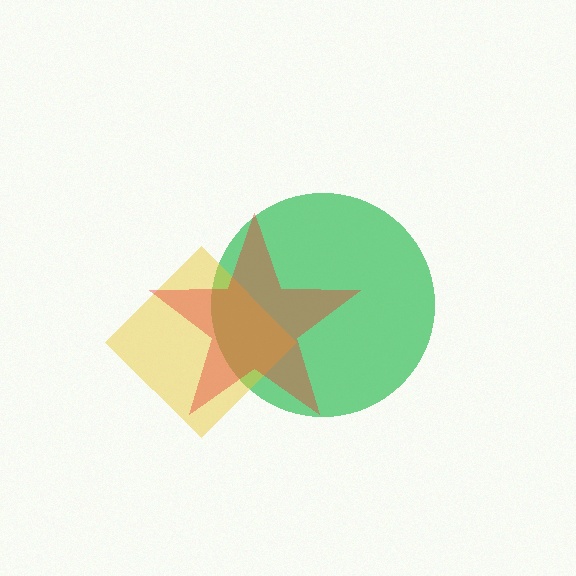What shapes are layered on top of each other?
The layered shapes are: a green circle, a yellow diamond, a red star.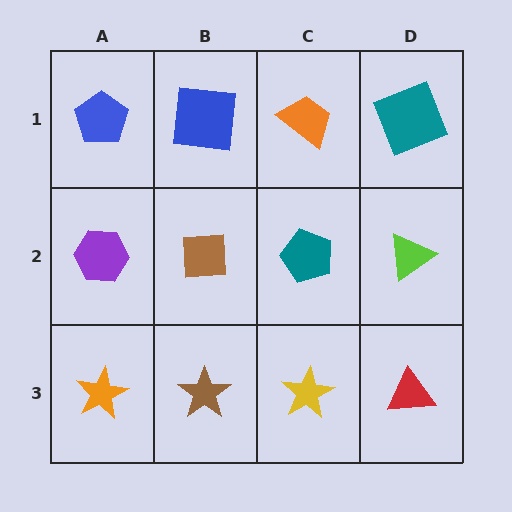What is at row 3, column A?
An orange star.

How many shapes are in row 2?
4 shapes.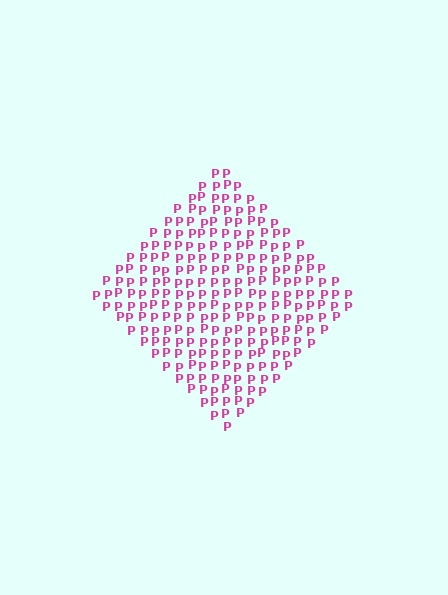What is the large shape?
The large shape is a diamond.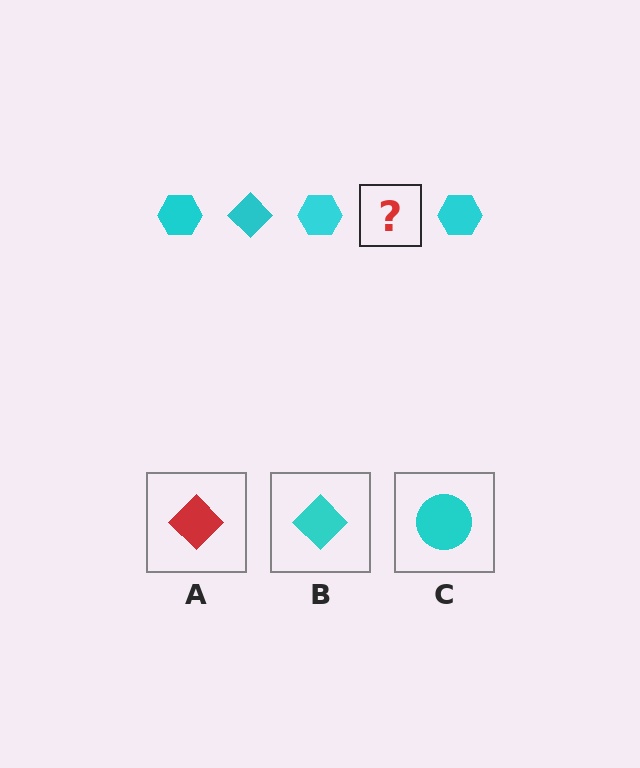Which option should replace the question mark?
Option B.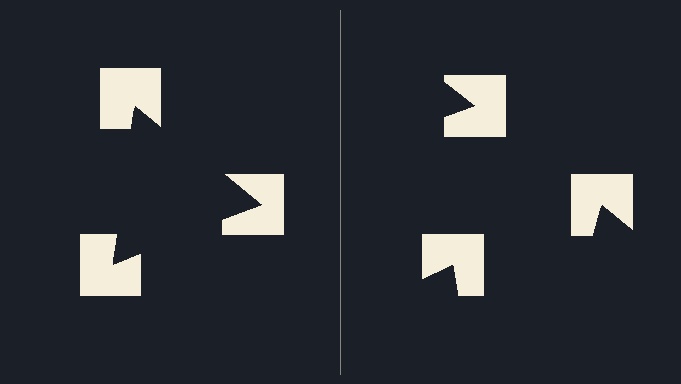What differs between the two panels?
The notched squares are positioned identically on both sides; only the wedge orientations differ. On the left they align to a triangle; on the right they are misaligned.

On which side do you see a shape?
An illusory triangle appears on the left side. On the right side the wedge cuts are rotated, so no coherent shape forms.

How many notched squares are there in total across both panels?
6 — 3 on each side.